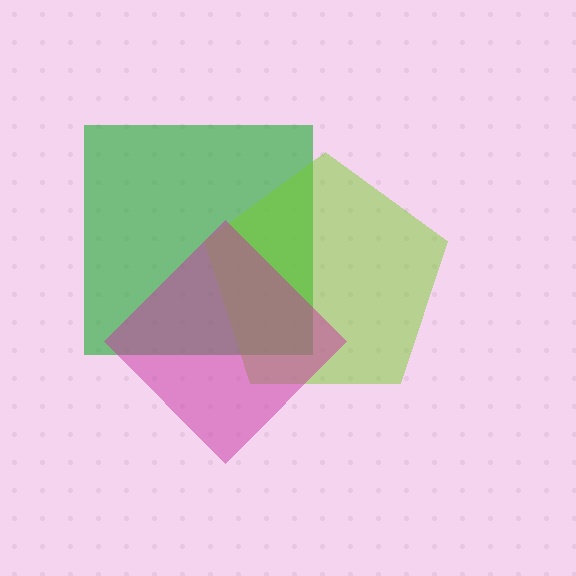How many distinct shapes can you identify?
There are 3 distinct shapes: a green square, a lime pentagon, a magenta diamond.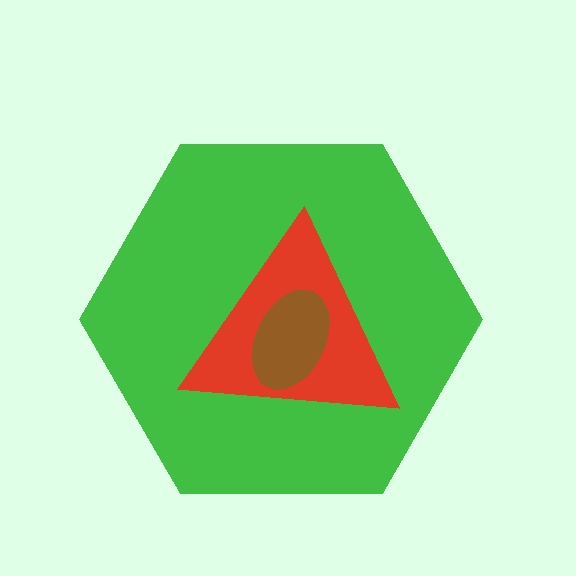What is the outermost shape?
The green hexagon.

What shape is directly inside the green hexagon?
The red triangle.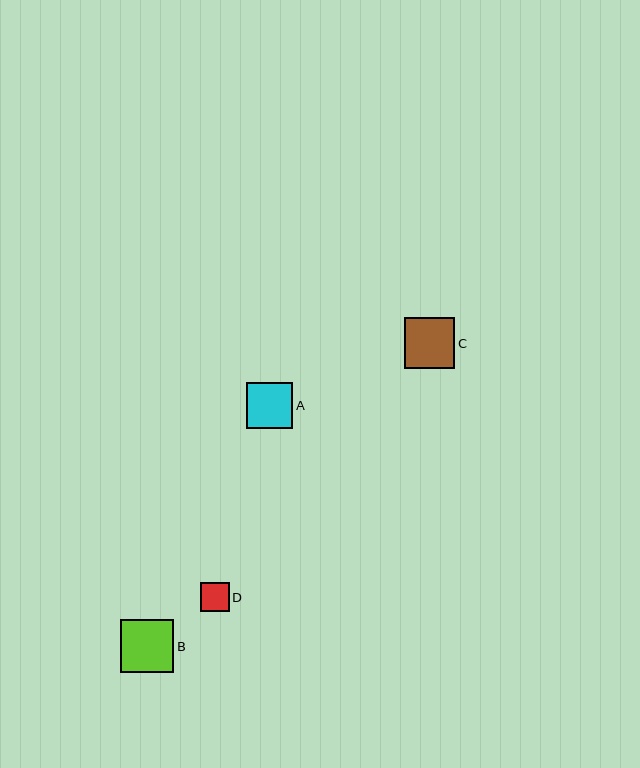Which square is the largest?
Square B is the largest with a size of approximately 53 pixels.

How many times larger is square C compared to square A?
Square C is approximately 1.1 times the size of square A.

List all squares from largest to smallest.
From largest to smallest: B, C, A, D.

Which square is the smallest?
Square D is the smallest with a size of approximately 29 pixels.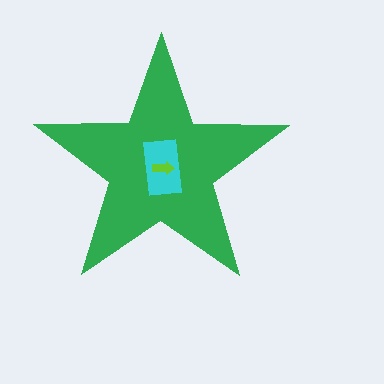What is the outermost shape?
The green star.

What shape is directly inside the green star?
The cyan rectangle.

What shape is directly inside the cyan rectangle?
The lime arrow.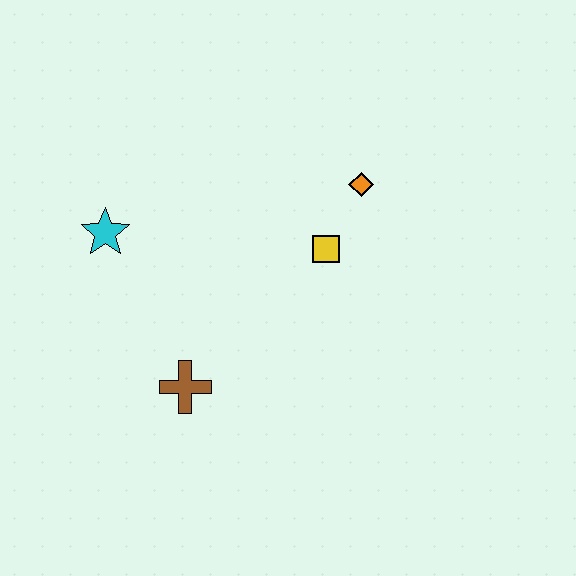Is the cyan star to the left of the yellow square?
Yes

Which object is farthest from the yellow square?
The cyan star is farthest from the yellow square.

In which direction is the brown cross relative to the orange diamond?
The brown cross is below the orange diamond.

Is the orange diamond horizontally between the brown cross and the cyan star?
No